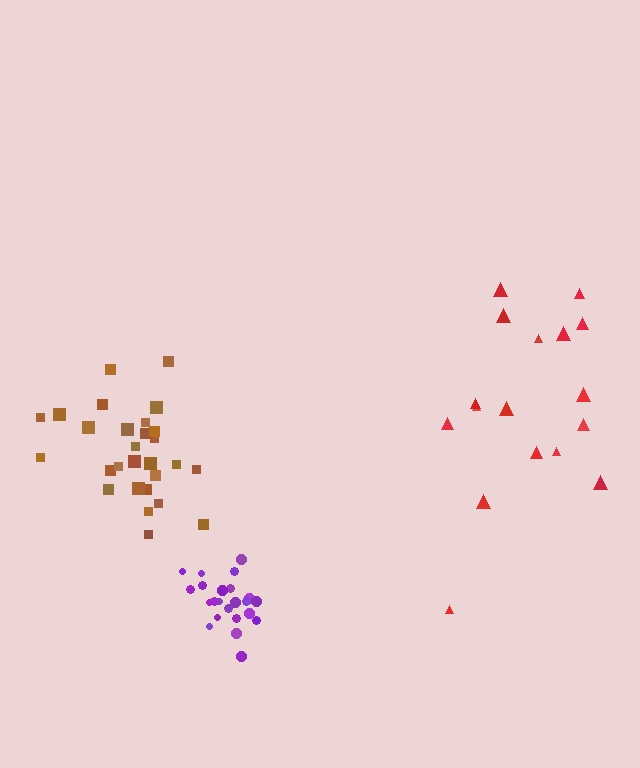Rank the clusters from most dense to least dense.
purple, brown, red.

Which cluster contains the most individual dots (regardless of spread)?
Brown (28).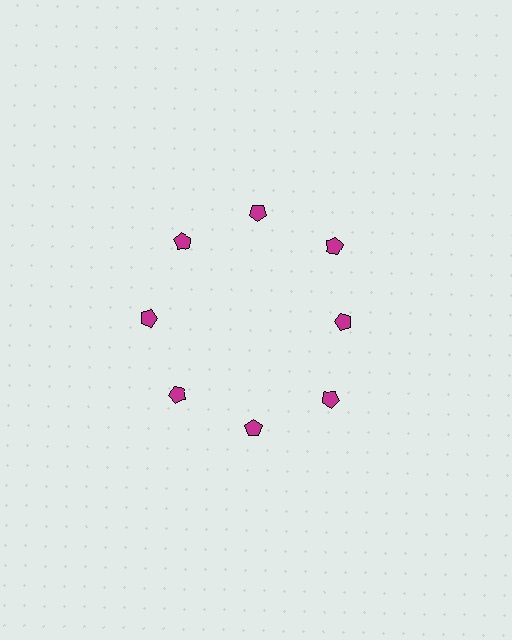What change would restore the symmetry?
The symmetry would be restored by moving it outward, back onto the ring so that all 8 pentagons sit at equal angles and equal distance from the center.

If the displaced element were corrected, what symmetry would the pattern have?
It would have 8-fold rotational symmetry — the pattern would map onto itself every 45 degrees.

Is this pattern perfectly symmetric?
No. The 8 magenta pentagons are arranged in a ring, but one element near the 3 o'clock position is pulled inward toward the center, breaking the 8-fold rotational symmetry.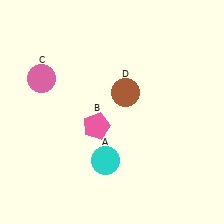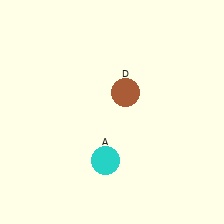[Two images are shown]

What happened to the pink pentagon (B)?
The pink pentagon (B) was removed in Image 2. It was in the bottom-left area of Image 1.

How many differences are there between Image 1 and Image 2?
There are 2 differences between the two images.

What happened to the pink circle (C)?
The pink circle (C) was removed in Image 2. It was in the top-left area of Image 1.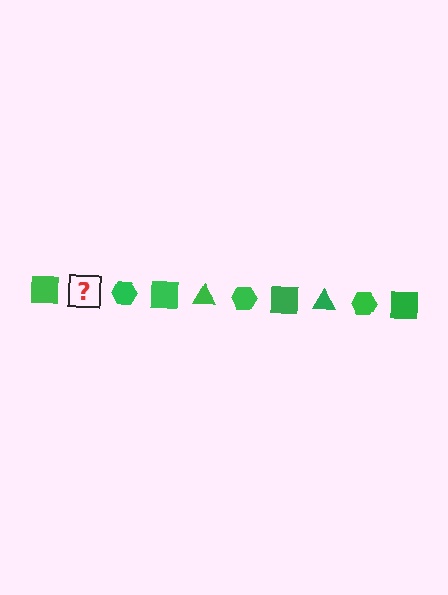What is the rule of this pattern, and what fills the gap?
The rule is that the pattern cycles through square, triangle, hexagon shapes in green. The gap should be filled with a green triangle.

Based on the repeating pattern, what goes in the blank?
The blank should be a green triangle.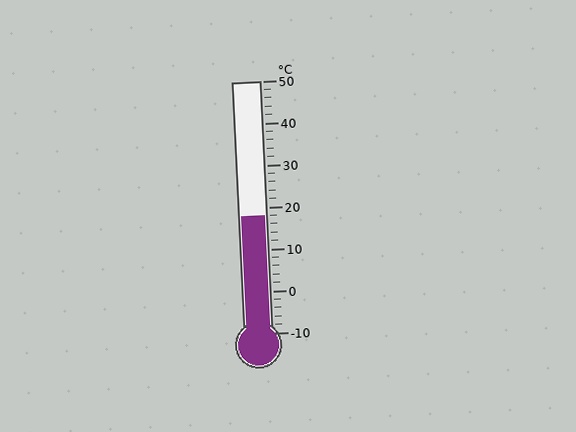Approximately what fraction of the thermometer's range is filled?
The thermometer is filled to approximately 45% of its range.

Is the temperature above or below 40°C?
The temperature is below 40°C.